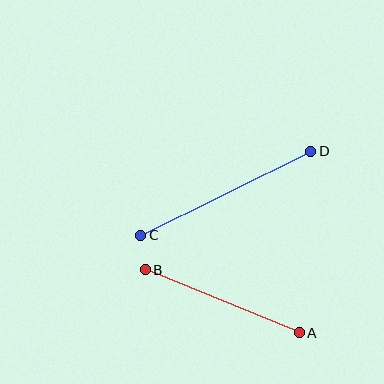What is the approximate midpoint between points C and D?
The midpoint is at approximately (226, 193) pixels.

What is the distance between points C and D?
The distance is approximately 190 pixels.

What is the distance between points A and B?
The distance is approximately 167 pixels.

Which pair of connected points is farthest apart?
Points C and D are farthest apart.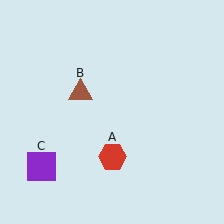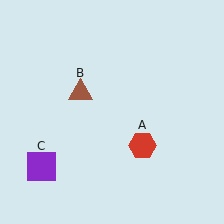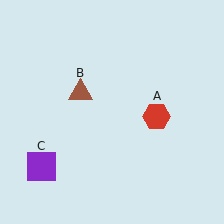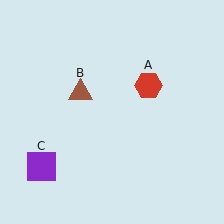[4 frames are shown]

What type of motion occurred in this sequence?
The red hexagon (object A) rotated counterclockwise around the center of the scene.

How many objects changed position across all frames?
1 object changed position: red hexagon (object A).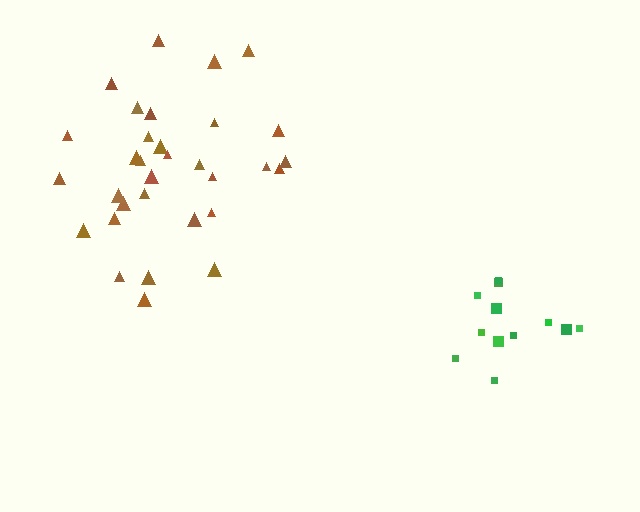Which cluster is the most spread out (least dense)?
Brown.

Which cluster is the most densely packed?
Green.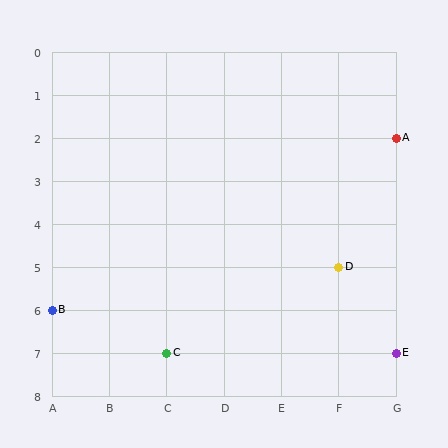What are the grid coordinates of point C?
Point C is at grid coordinates (C, 7).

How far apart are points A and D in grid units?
Points A and D are 1 column and 3 rows apart (about 3.2 grid units diagonally).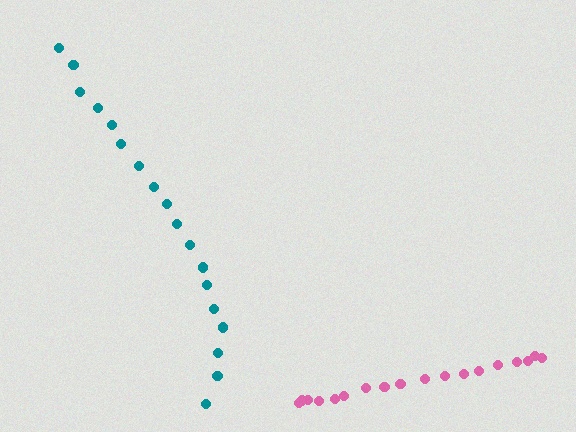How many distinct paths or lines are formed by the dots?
There are 2 distinct paths.